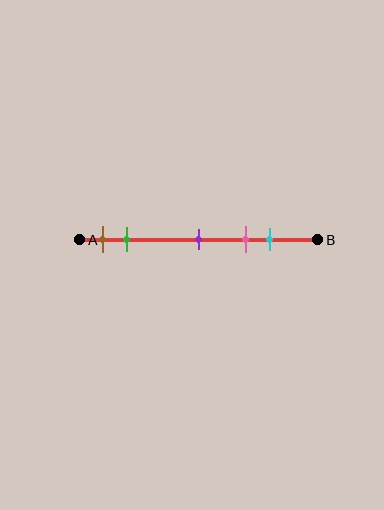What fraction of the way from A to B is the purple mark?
The purple mark is approximately 50% (0.5) of the way from A to B.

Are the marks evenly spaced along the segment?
No, the marks are not evenly spaced.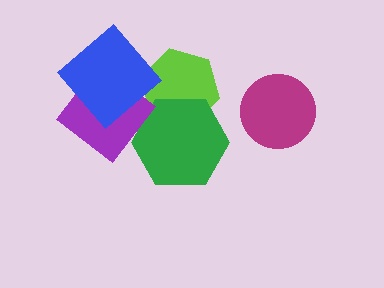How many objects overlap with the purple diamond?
1 object overlaps with the purple diamond.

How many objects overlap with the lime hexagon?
1 object overlaps with the lime hexagon.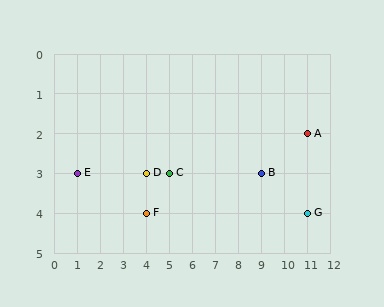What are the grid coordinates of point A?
Point A is at grid coordinates (11, 2).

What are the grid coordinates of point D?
Point D is at grid coordinates (4, 3).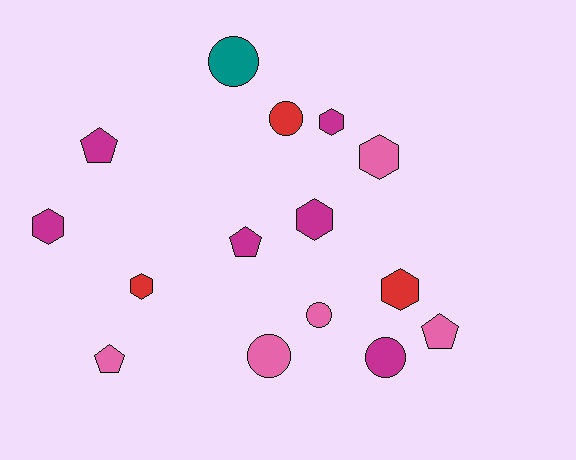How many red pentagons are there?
There are no red pentagons.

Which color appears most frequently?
Magenta, with 6 objects.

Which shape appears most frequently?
Hexagon, with 6 objects.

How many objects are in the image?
There are 15 objects.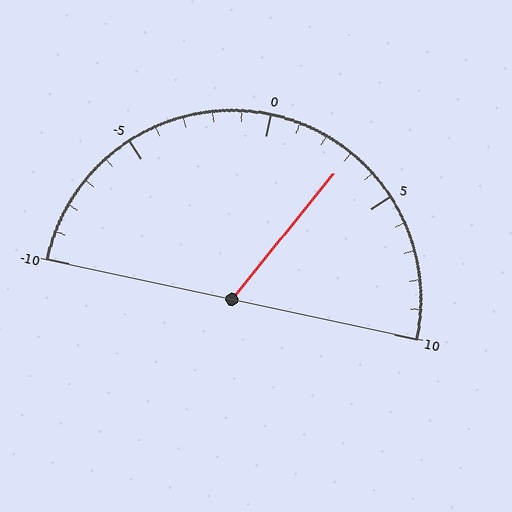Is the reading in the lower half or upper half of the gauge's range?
The reading is in the upper half of the range (-10 to 10).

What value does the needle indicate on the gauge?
The needle indicates approximately 3.